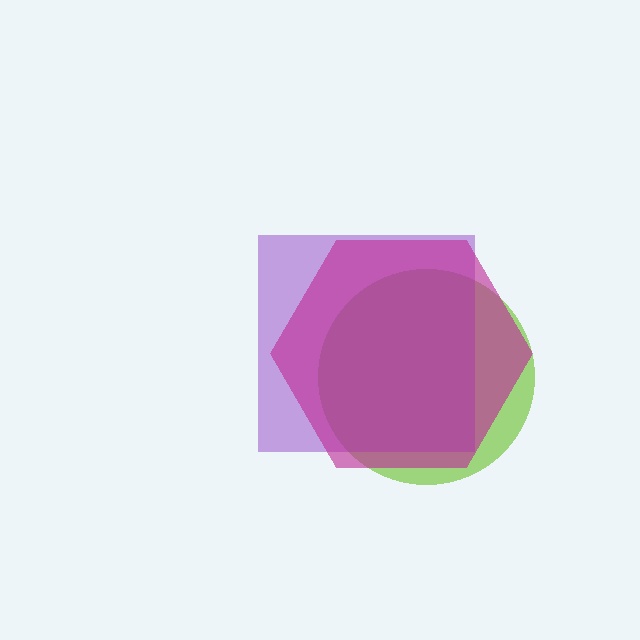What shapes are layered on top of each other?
The layered shapes are: a lime circle, a purple square, a magenta hexagon.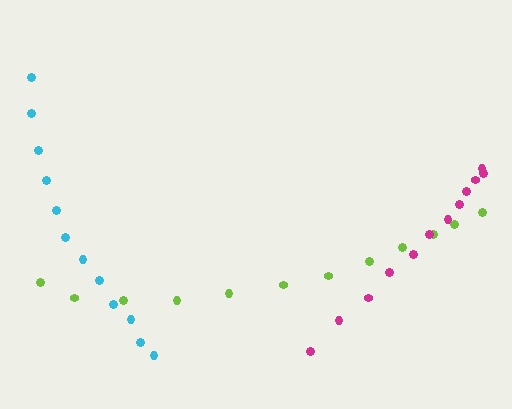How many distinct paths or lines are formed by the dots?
There are 3 distinct paths.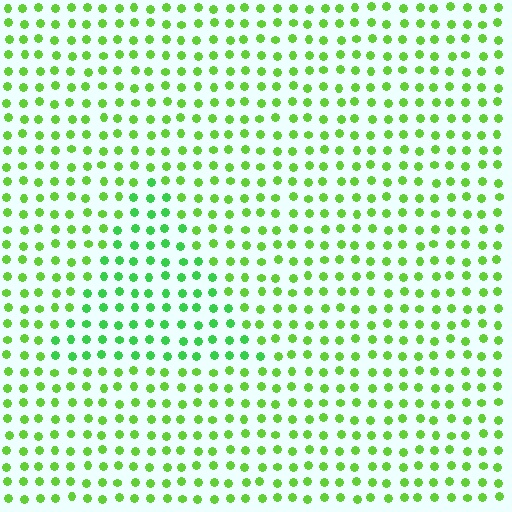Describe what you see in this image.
The image is filled with small lime elements in a uniform arrangement. A triangle-shaped region is visible where the elements are tinted to a slightly different hue, forming a subtle color boundary.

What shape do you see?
I see a triangle.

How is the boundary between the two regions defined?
The boundary is defined purely by a slight shift in hue (about 24 degrees). Spacing, size, and orientation are identical on both sides.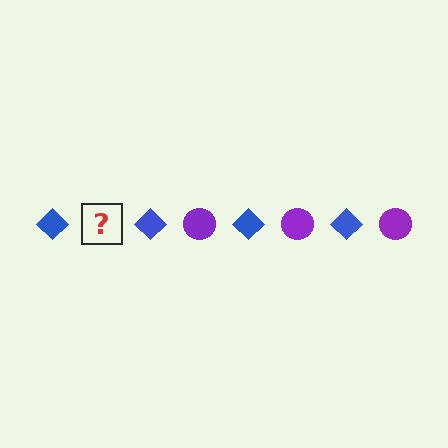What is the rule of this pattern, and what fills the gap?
The rule is that the pattern alternates between blue diamond and purple circle. The gap should be filled with a purple circle.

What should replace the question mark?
The question mark should be replaced with a purple circle.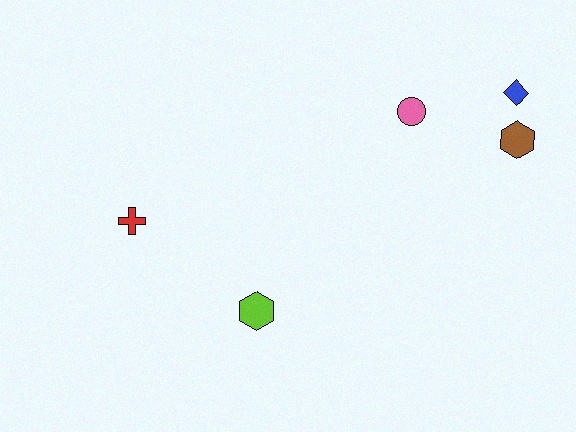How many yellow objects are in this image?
There are no yellow objects.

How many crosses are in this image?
There is 1 cross.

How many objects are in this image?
There are 5 objects.